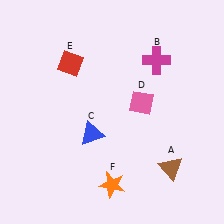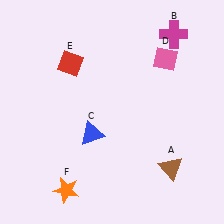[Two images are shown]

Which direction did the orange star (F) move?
The orange star (F) moved left.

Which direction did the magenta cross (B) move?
The magenta cross (B) moved up.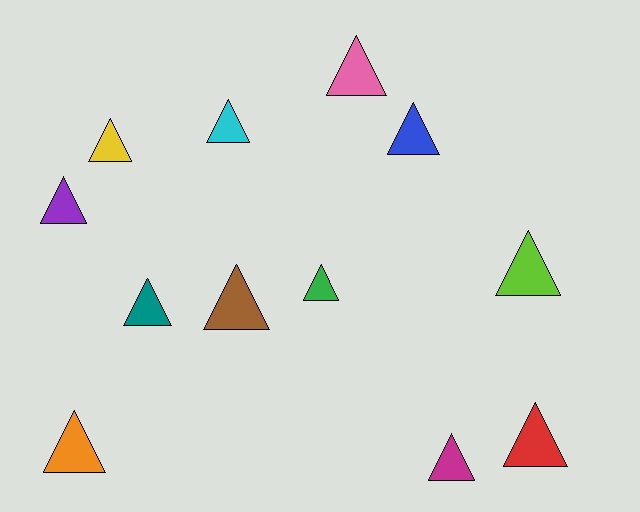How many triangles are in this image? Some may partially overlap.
There are 12 triangles.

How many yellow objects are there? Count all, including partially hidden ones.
There is 1 yellow object.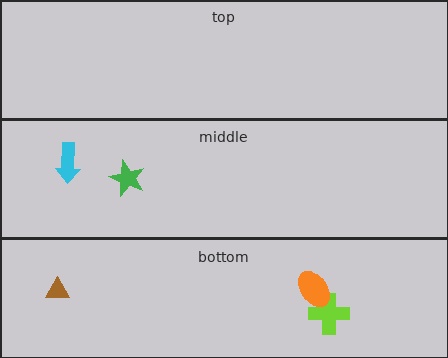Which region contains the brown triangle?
The bottom region.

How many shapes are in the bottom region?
3.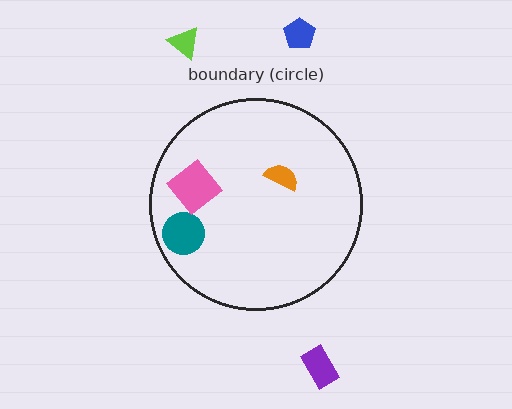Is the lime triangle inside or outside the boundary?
Outside.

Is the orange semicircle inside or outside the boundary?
Inside.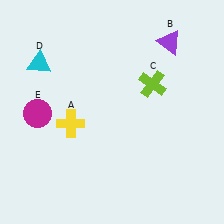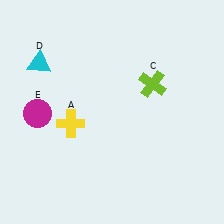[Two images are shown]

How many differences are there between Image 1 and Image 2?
There is 1 difference between the two images.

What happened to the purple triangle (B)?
The purple triangle (B) was removed in Image 2. It was in the top-right area of Image 1.